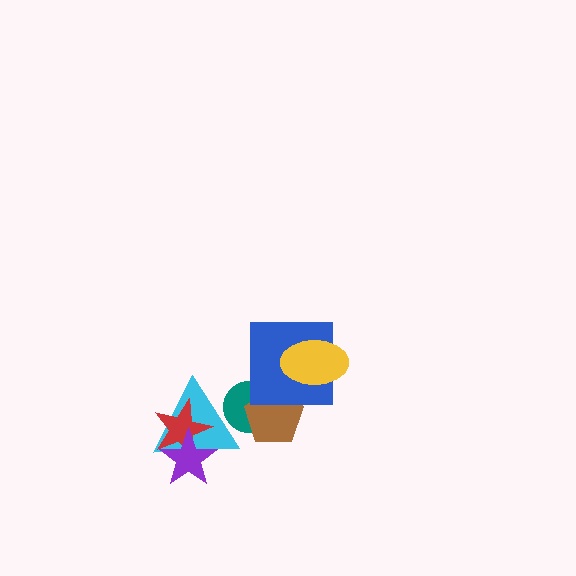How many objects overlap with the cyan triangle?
3 objects overlap with the cyan triangle.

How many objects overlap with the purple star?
2 objects overlap with the purple star.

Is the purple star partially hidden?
No, no other shape covers it.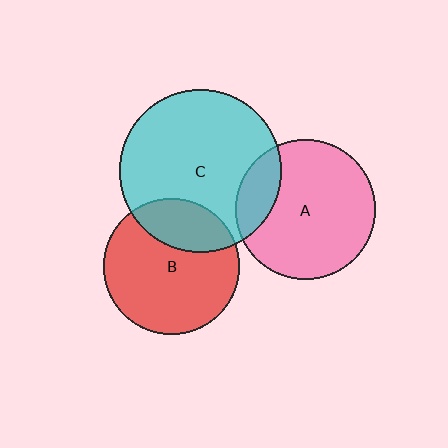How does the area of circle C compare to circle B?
Approximately 1.4 times.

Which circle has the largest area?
Circle C (cyan).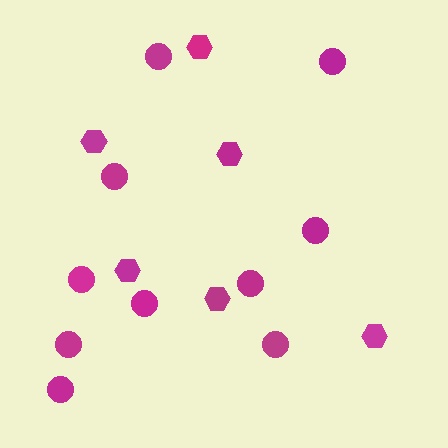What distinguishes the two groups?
There are 2 groups: one group of circles (10) and one group of hexagons (6).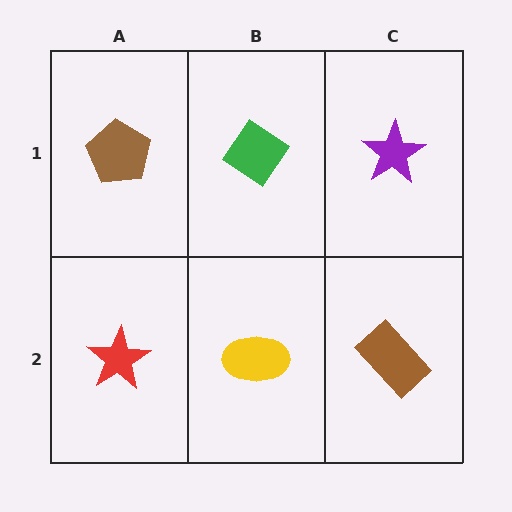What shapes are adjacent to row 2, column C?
A purple star (row 1, column C), a yellow ellipse (row 2, column B).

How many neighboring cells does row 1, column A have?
2.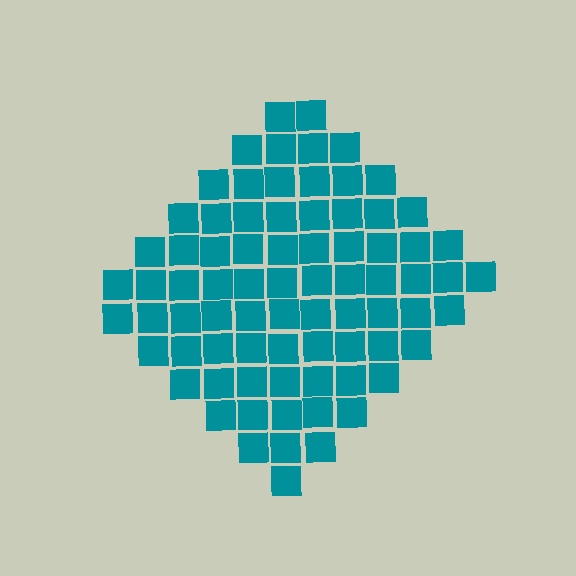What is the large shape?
The large shape is a diamond.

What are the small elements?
The small elements are squares.